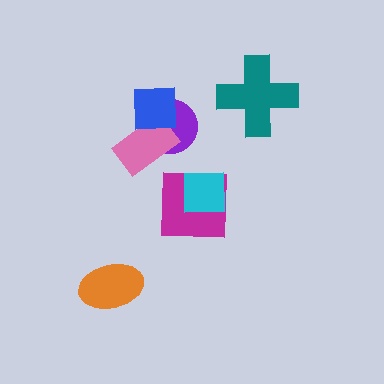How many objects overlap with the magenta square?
1 object overlaps with the magenta square.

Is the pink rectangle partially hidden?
Yes, it is partially covered by another shape.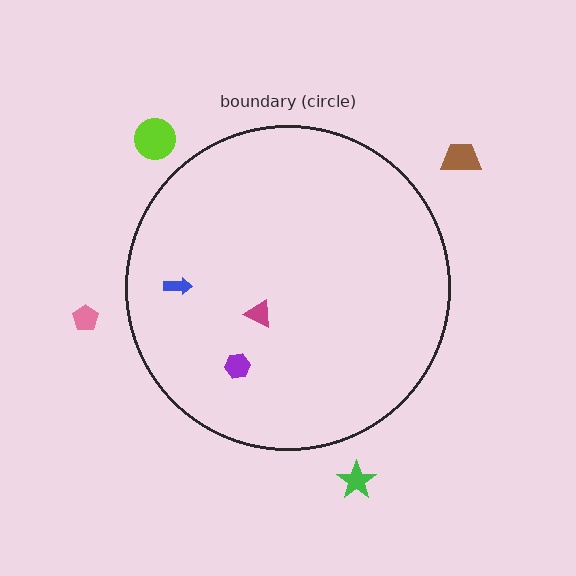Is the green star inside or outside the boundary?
Outside.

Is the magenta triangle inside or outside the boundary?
Inside.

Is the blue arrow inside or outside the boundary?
Inside.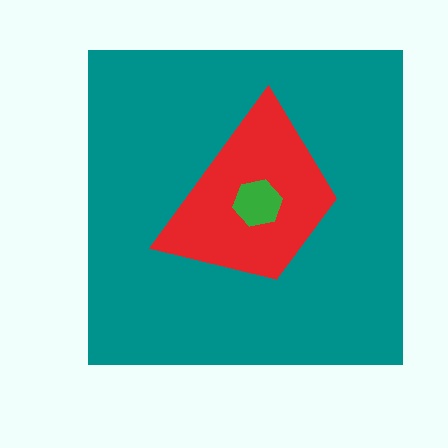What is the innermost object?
The green hexagon.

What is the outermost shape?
The teal square.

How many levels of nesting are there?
3.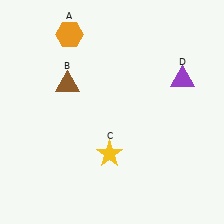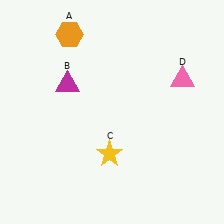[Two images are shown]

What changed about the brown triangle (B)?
In Image 1, B is brown. In Image 2, it changed to magenta.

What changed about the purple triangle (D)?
In Image 1, D is purple. In Image 2, it changed to pink.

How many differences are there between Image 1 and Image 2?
There are 2 differences between the two images.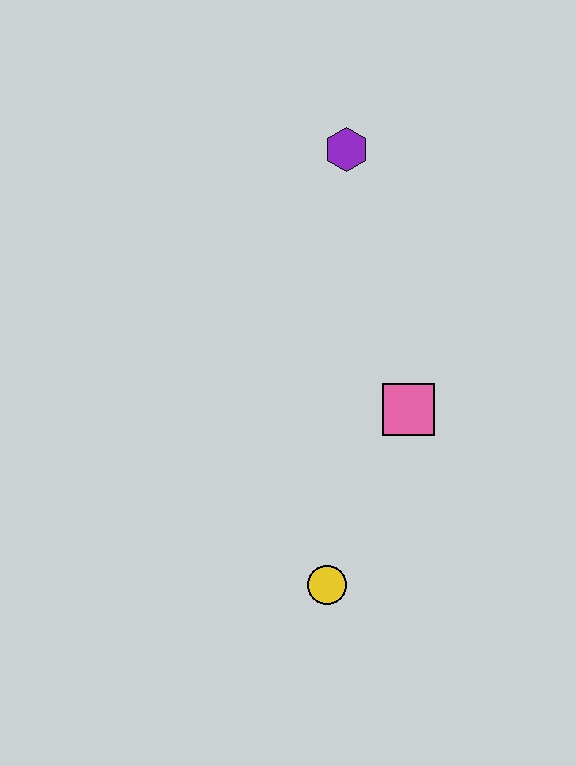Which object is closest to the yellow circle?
The pink square is closest to the yellow circle.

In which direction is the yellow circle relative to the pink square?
The yellow circle is below the pink square.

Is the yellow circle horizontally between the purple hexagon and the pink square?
No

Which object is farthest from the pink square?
The purple hexagon is farthest from the pink square.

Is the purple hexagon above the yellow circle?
Yes